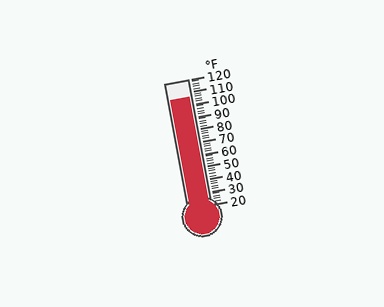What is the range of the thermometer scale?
The thermometer scale ranges from 20°F to 120°F.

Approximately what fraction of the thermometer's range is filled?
The thermometer is filled to approximately 85% of its range.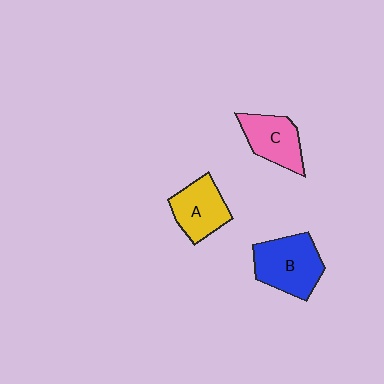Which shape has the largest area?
Shape B (blue).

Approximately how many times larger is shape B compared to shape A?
Approximately 1.3 times.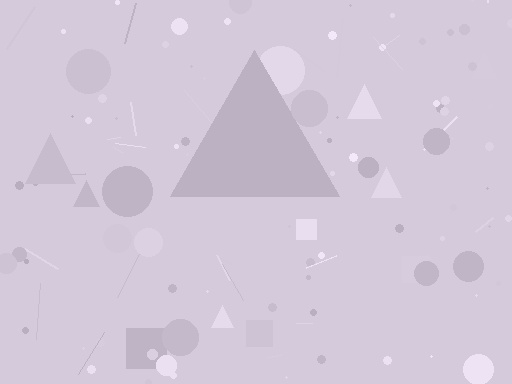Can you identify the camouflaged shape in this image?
The camouflaged shape is a triangle.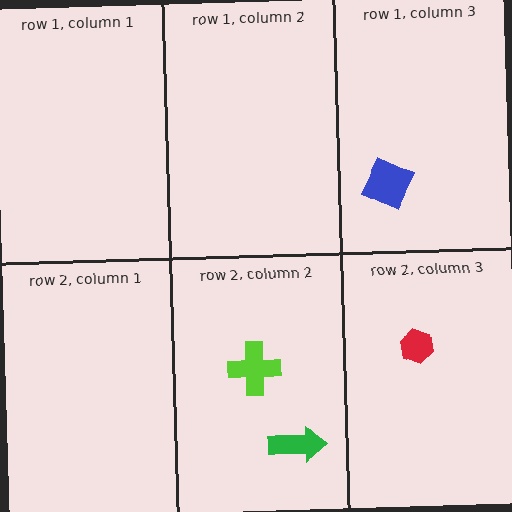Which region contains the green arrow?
The row 2, column 2 region.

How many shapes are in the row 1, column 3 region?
1.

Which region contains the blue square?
The row 1, column 3 region.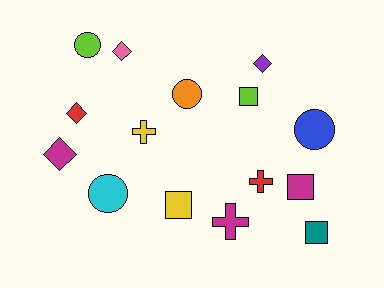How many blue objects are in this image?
There is 1 blue object.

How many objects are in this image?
There are 15 objects.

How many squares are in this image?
There are 4 squares.